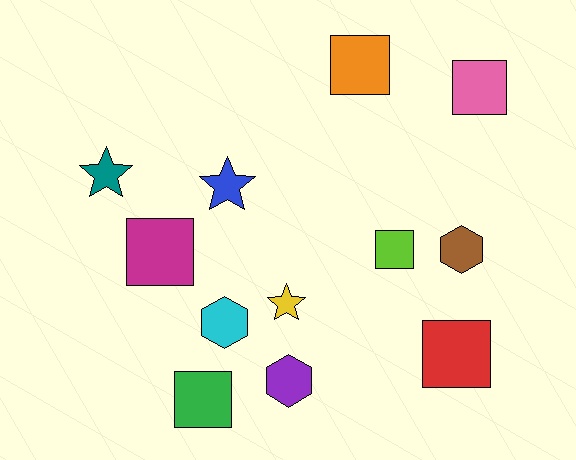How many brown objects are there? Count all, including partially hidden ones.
There is 1 brown object.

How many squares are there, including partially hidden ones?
There are 6 squares.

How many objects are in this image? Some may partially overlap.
There are 12 objects.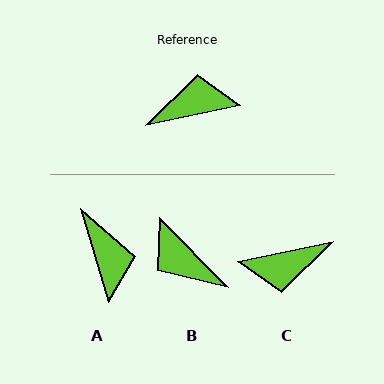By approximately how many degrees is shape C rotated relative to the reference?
Approximately 180 degrees counter-clockwise.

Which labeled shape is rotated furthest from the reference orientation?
C, about 180 degrees away.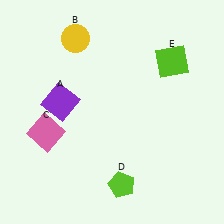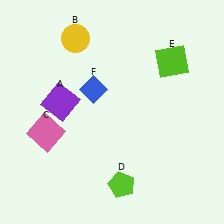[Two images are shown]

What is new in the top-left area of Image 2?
A blue diamond (F) was added in the top-left area of Image 2.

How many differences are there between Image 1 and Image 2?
There is 1 difference between the two images.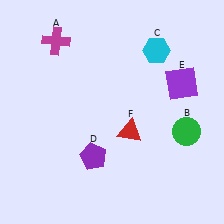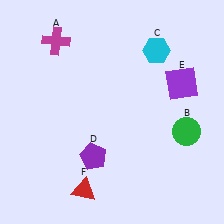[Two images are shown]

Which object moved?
The red triangle (F) moved down.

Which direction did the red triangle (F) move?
The red triangle (F) moved down.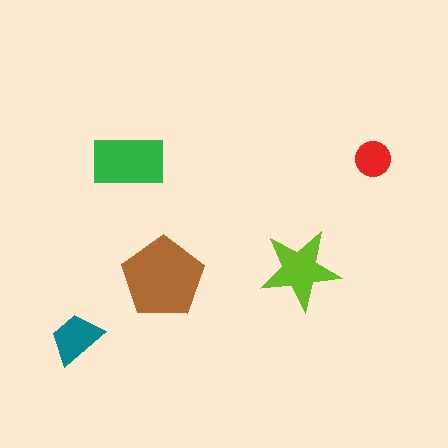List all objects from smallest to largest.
The red circle, the teal trapezoid, the lime star, the green rectangle, the brown pentagon.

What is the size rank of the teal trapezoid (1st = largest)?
4th.